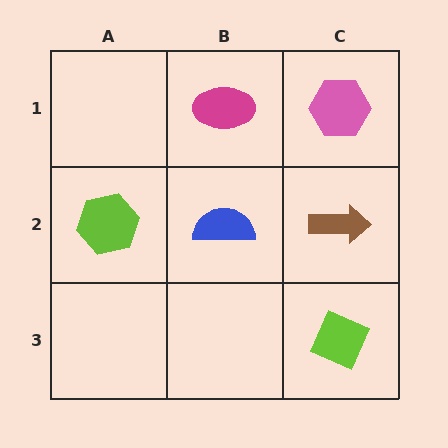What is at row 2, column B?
A blue semicircle.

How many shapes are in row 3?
1 shape.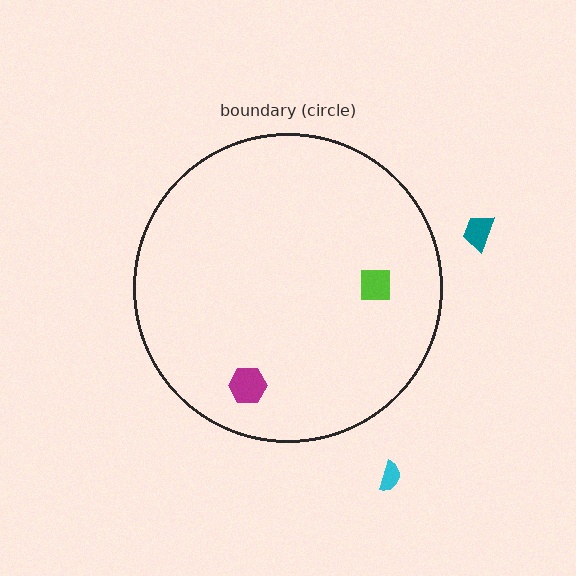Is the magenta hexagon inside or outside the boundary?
Inside.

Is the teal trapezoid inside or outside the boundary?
Outside.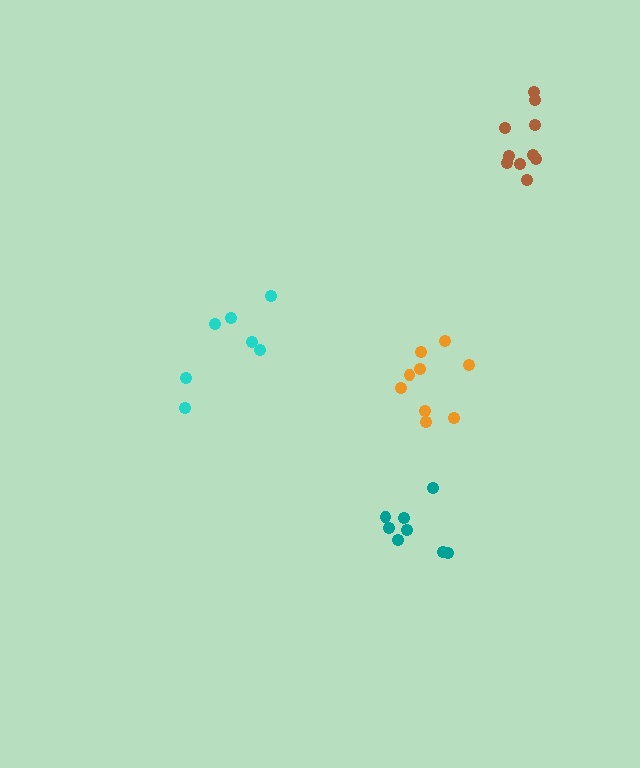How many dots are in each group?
Group 1: 7 dots, Group 2: 10 dots, Group 3: 8 dots, Group 4: 9 dots (34 total).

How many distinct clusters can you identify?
There are 4 distinct clusters.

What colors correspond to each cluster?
The clusters are colored: cyan, brown, teal, orange.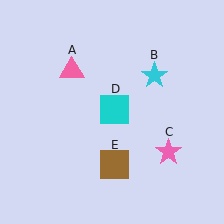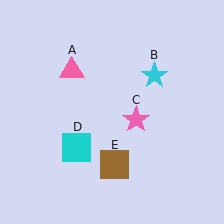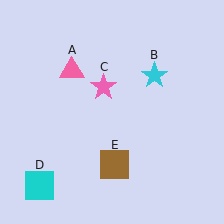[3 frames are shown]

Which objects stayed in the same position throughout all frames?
Pink triangle (object A) and cyan star (object B) and brown square (object E) remained stationary.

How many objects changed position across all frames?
2 objects changed position: pink star (object C), cyan square (object D).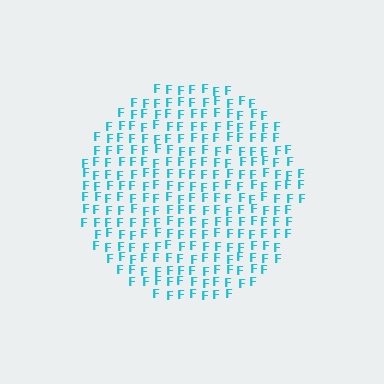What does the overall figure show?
The overall figure shows a circle.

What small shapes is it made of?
It is made of small letter F's.